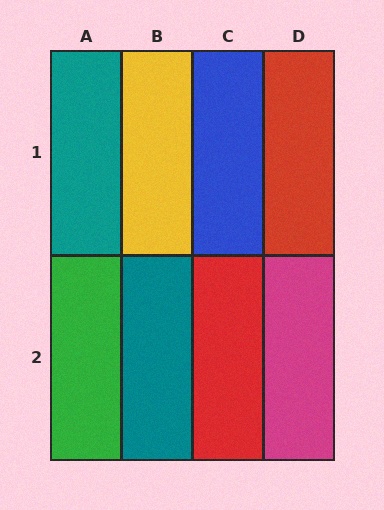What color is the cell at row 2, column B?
Teal.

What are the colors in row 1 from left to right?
Teal, yellow, blue, red.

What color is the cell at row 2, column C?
Red.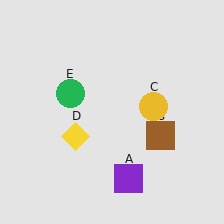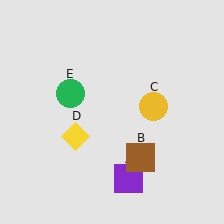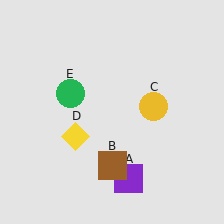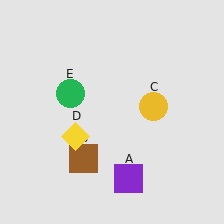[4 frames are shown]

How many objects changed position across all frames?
1 object changed position: brown square (object B).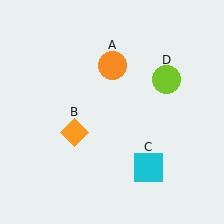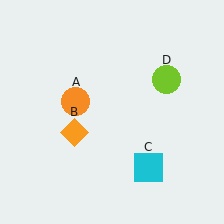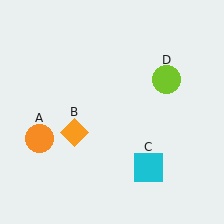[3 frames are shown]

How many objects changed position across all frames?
1 object changed position: orange circle (object A).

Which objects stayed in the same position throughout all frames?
Orange diamond (object B) and cyan square (object C) and lime circle (object D) remained stationary.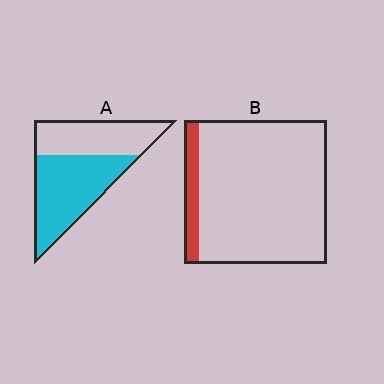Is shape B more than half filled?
No.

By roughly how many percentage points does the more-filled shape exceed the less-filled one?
By roughly 45 percentage points (A over B).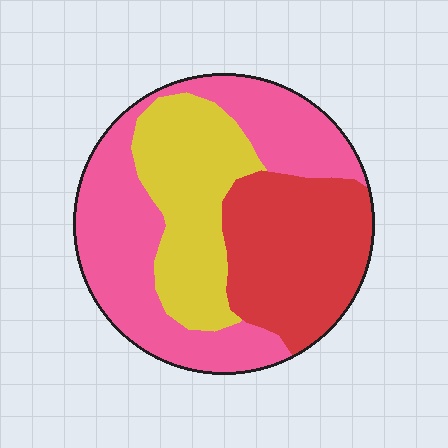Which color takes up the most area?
Pink, at roughly 45%.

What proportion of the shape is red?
Red takes up about one third (1/3) of the shape.